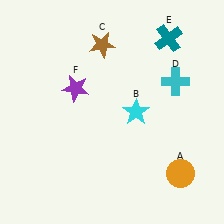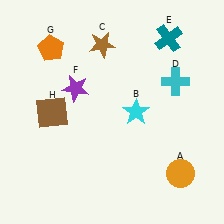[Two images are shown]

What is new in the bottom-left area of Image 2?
A brown square (H) was added in the bottom-left area of Image 2.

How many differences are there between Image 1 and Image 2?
There are 2 differences between the two images.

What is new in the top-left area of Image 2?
An orange pentagon (G) was added in the top-left area of Image 2.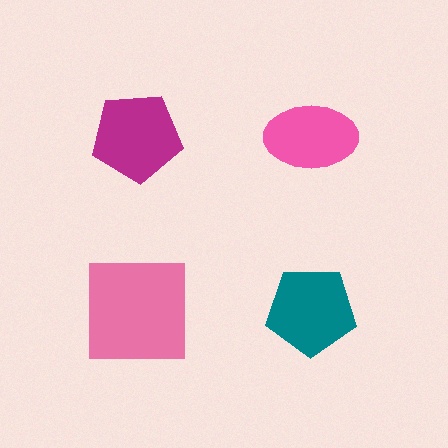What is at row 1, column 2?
A pink ellipse.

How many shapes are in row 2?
2 shapes.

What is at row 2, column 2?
A teal pentagon.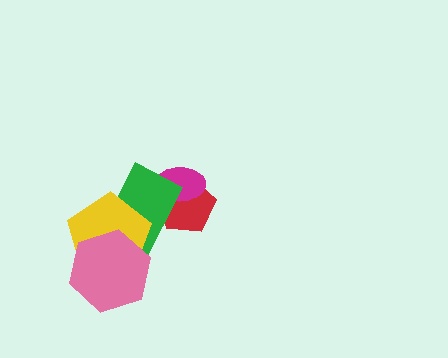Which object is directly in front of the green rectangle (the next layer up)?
The yellow pentagon is directly in front of the green rectangle.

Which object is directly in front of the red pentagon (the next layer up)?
The magenta ellipse is directly in front of the red pentagon.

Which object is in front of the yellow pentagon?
The pink hexagon is in front of the yellow pentagon.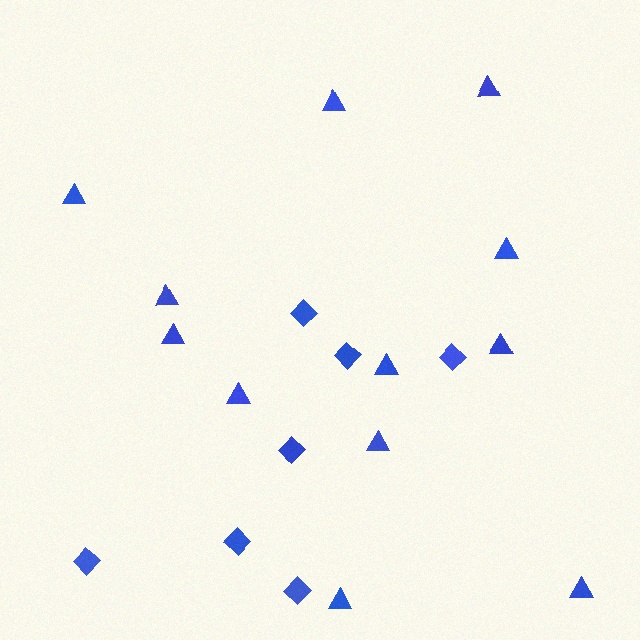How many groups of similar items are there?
There are 2 groups: one group of diamonds (7) and one group of triangles (12).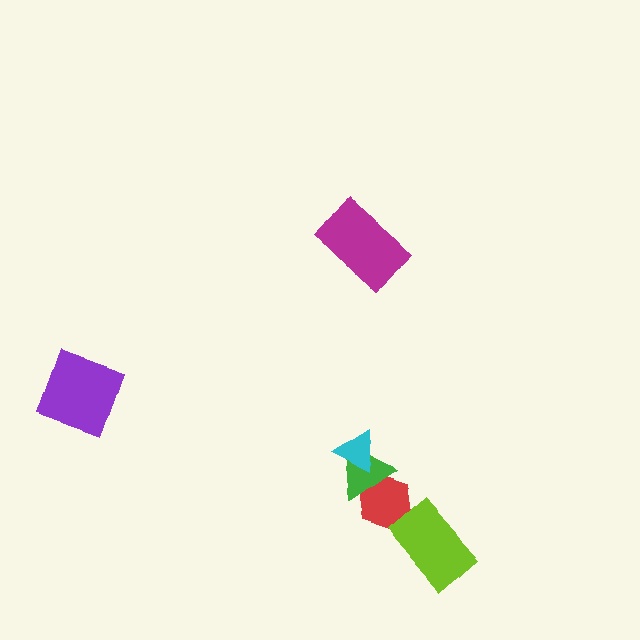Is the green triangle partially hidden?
Yes, it is partially covered by another shape.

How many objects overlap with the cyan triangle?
1 object overlaps with the cyan triangle.